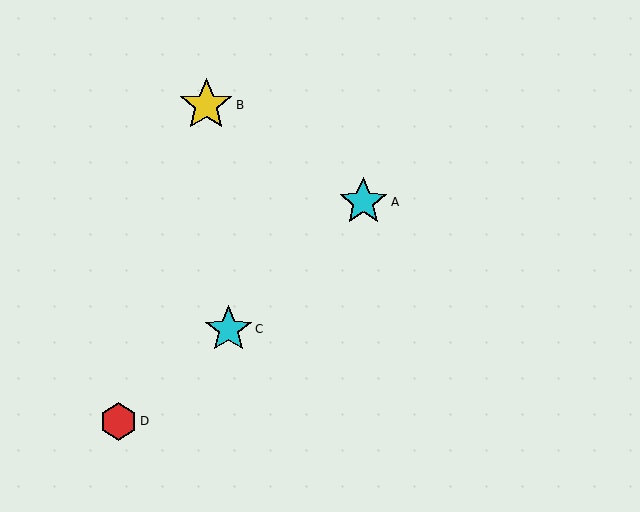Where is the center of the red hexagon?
The center of the red hexagon is at (118, 421).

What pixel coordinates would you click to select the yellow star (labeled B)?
Click at (206, 105) to select the yellow star B.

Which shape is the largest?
The yellow star (labeled B) is the largest.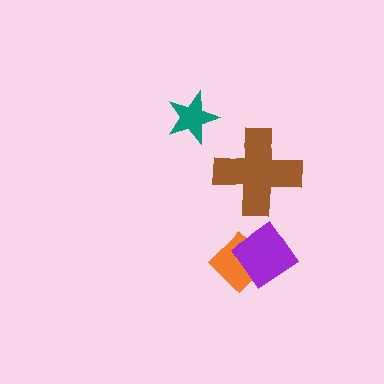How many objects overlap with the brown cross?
0 objects overlap with the brown cross.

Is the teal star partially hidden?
No, no other shape covers it.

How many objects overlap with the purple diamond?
1 object overlaps with the purple diamond.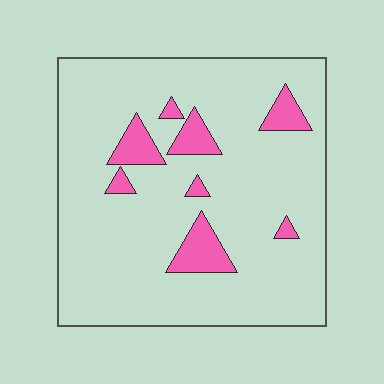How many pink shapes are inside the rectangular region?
8.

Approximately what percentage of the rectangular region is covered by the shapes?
Approximately 10%.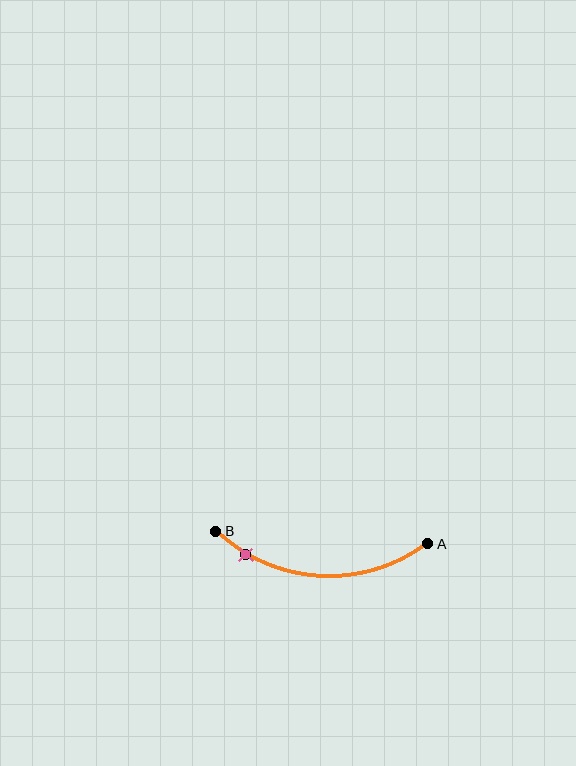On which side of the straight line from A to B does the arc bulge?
The arc bulges below the straight line connecting A and B.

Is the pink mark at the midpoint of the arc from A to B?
No. The pink mark lies on the arc but is closer to endpoint B. The arc midpoint would be at the point on the curve equidistant along the arc from both A and B.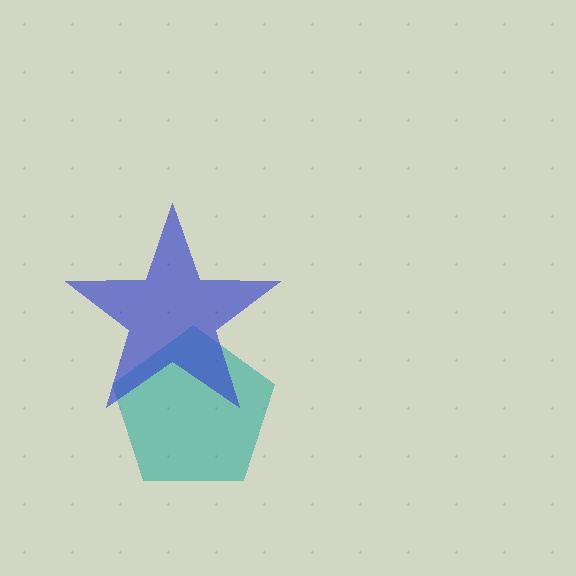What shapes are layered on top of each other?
The layered shapes are: a teal pentagon, a blue star.